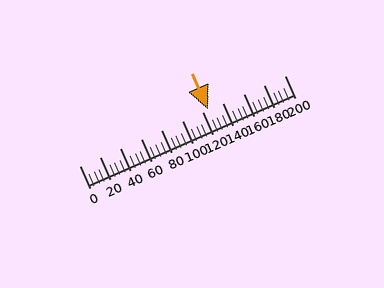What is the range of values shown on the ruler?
The ruler shows values from 0 to 200.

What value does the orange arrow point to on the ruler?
The orange arrow points to approximately 126.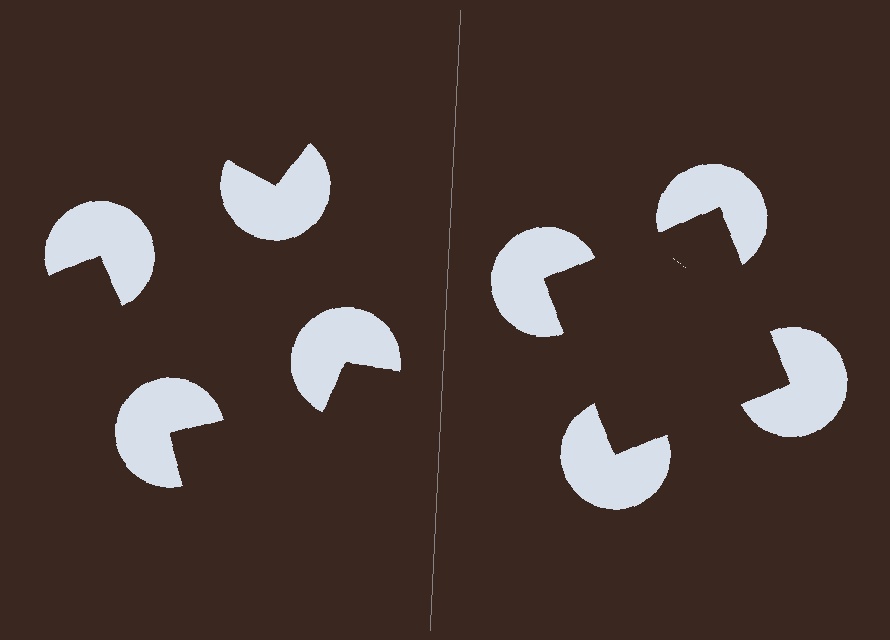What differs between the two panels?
The pac-man discs are positioned identically on both sides; only the wedge orientations differ. On the right they align to a square; on the left they are misaligned.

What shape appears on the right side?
An illusory square.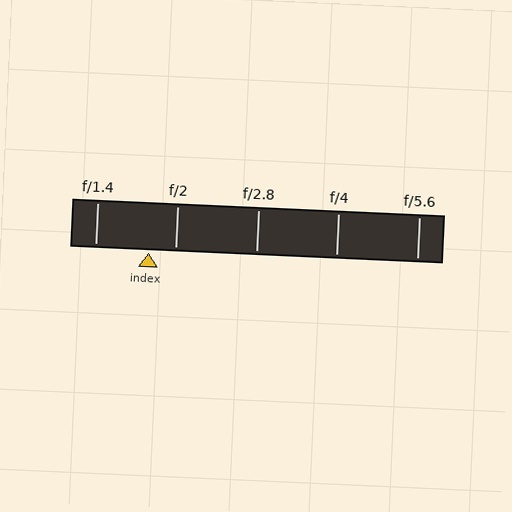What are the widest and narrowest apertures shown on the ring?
The widest aperture shown is f/1.4 and the narrowest is f/5.6.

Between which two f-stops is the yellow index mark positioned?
The index mark is between f/1.4 and f/2.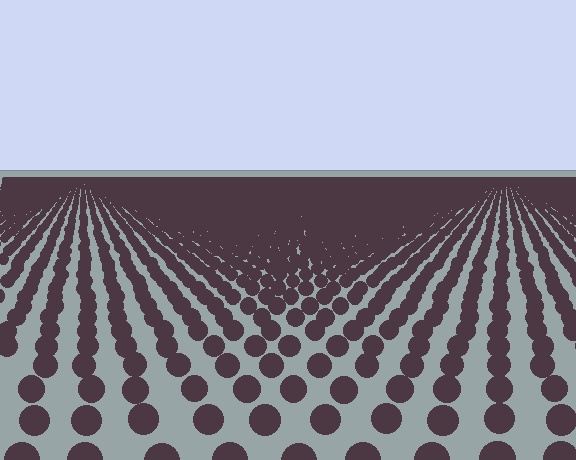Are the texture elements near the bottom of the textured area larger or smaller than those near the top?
Larger. Near the bottom, elements are closer to the viewer and appear at a bigger on-screen size.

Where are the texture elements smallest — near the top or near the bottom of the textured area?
Near the top.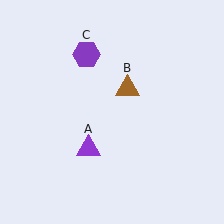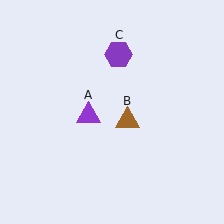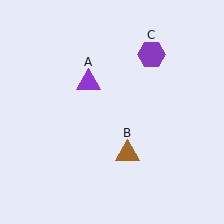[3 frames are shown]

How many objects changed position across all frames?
3 objects changed position: purple triangle (object A), brown triangle (object B), purple hexagon (object C).